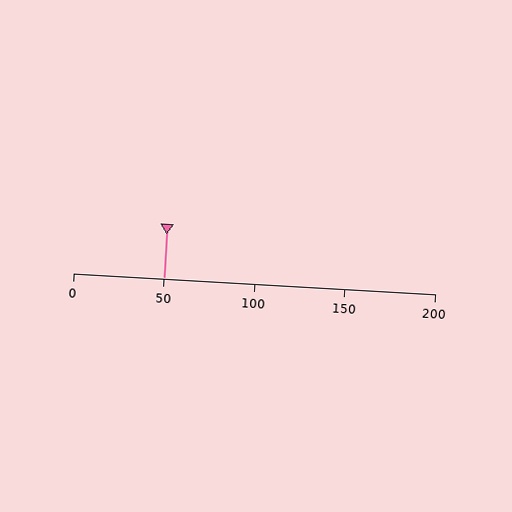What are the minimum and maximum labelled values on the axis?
The axis runs from 0 to 200.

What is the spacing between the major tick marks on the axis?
The major ticks are spaced 50 apart.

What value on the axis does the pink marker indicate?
The marker indicates approximately 50.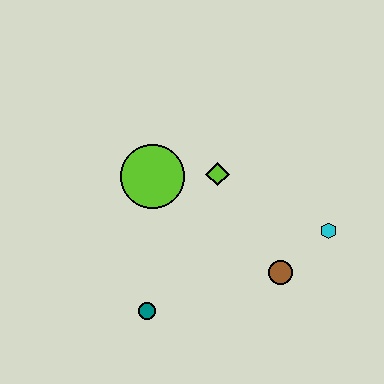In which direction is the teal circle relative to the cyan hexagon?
The teal circle is to the left of the cyan hexagon.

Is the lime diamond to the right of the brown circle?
No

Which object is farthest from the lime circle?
The cyan hexagon is farthest from the lime circle.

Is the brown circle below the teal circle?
No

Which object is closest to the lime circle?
The lime diamond is closest to the lime circle.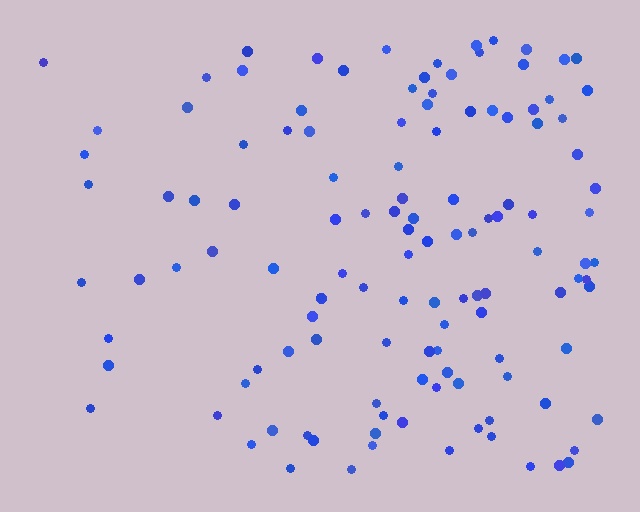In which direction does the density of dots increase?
From left to right, with the right side densest.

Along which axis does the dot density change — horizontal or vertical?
Horizontal.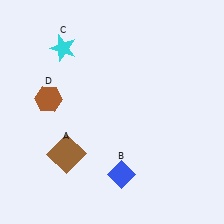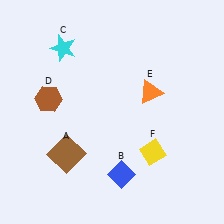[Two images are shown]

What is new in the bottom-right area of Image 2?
A yellow diamond (F) was added in the bottom-right area of Image 2.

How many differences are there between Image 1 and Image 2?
There are 2 differences between the two images.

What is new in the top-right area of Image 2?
An orange triangle (E) was added in the top-right area of Image 2.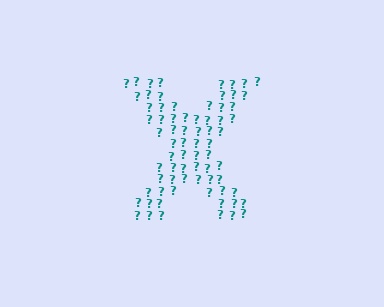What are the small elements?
The small elements are question marks.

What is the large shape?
The large shape is the letter X.